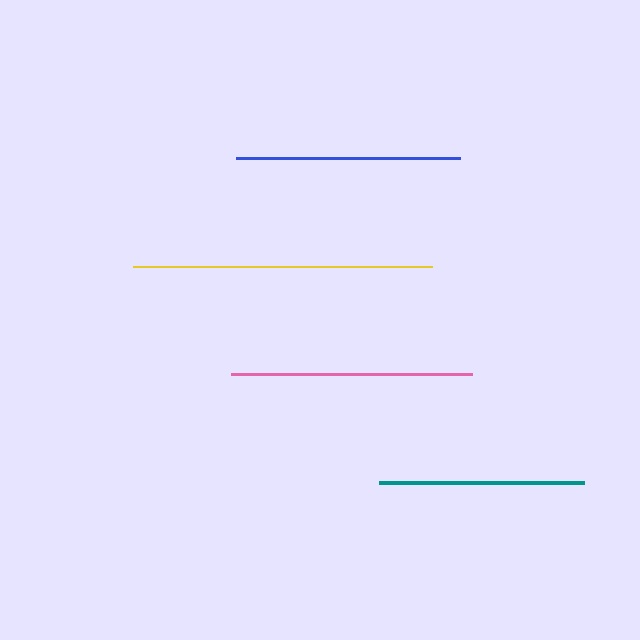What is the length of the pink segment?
The pink segment is approximately 241 pixels long.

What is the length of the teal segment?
The teal segment is approximately 206 pixels long.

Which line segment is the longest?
The yellow line is the longest at approximately 299 pixels.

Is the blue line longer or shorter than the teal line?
The blue line is longer than the teal line.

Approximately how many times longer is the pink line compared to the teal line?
The pink line is approximately 1.2 times the length of the teal line.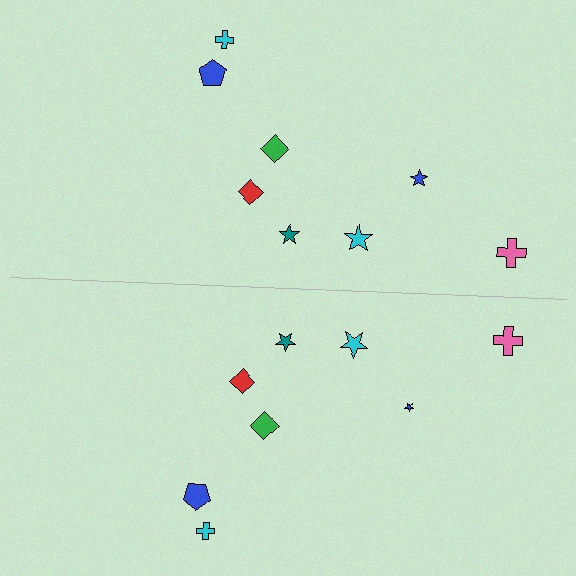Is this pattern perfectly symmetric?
No, the pattern is not perfectly symmetric. The blue star on the bottom side has a different size than its mirror counterpart.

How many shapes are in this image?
There are 16 shapes in this image.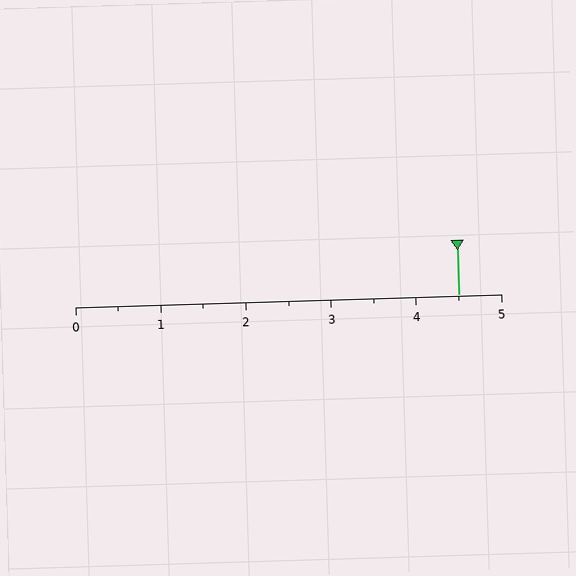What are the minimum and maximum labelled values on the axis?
The axis runs from 0 to 5.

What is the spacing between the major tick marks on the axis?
The major ticks are spaced 1 apart.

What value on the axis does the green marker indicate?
The marker indicates approximately 4.5.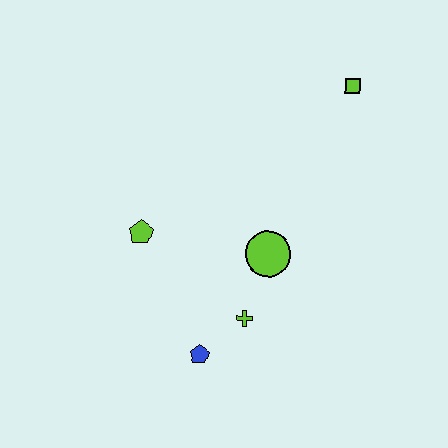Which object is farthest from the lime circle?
The lime square is farthest from the lime circle.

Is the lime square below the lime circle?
No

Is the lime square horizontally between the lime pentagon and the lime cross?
No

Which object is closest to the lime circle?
The lime cross is closest to the lime circle.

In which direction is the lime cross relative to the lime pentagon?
The lime cross is to the right of the lime pentagon.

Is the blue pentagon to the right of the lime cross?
No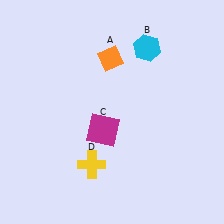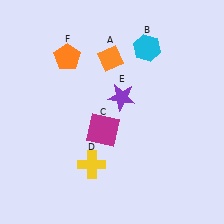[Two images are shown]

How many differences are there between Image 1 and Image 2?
There are 2 differences between the two images.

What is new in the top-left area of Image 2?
An orange pentagon (F) was added in the top-left area of Image 2.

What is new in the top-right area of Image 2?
A purple star (E) was added in the top-right area of Image 2.